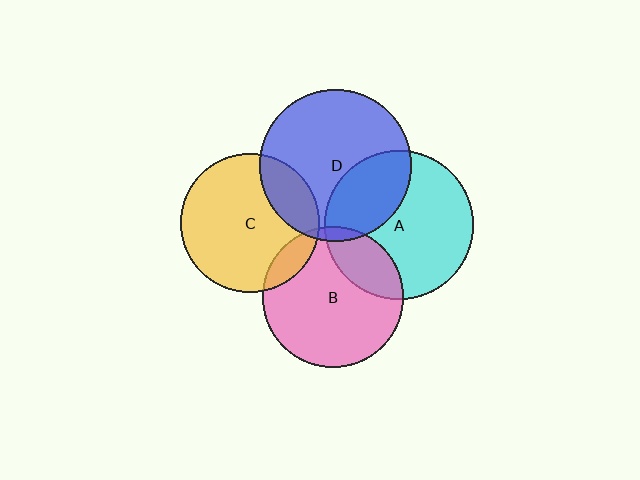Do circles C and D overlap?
Yes.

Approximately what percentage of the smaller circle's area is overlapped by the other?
Approximately 20%.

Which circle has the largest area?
Circle D (blue).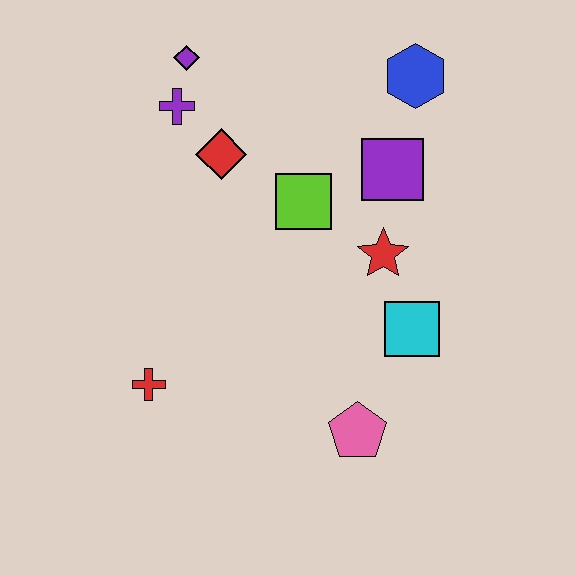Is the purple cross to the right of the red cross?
Yes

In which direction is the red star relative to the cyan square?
The red star is above the cyan square.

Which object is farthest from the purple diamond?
The pink pentagon is farthest from the purple diamond.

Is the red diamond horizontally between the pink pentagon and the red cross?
Yes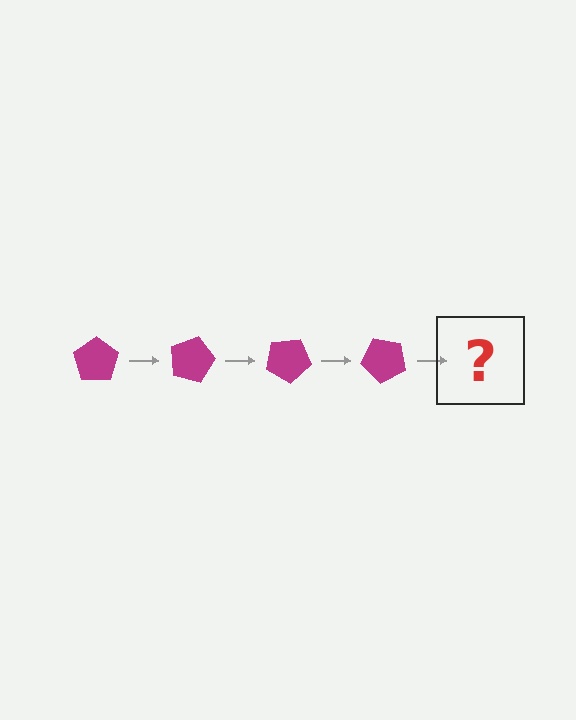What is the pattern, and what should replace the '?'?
The pattern is that the pentagon rotates 15 degrees each step. The '?' should be a magenta pentagon rotated 60 degrees.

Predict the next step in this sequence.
The next step is a magenta pentagon rotated 60 degrees.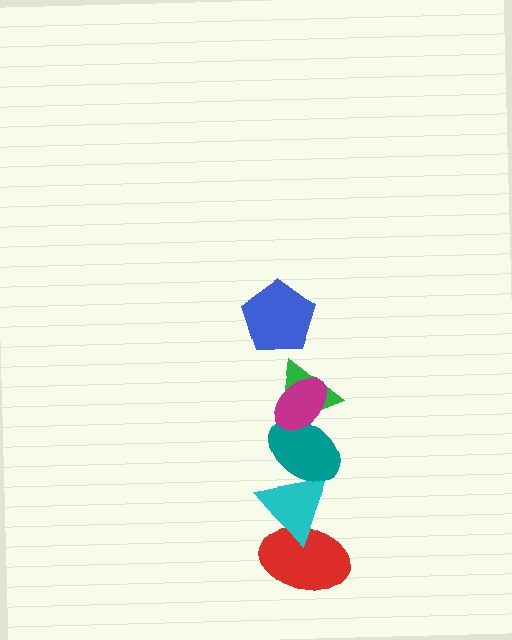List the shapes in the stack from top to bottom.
From top to bottom: the blue pentagon, the magenta ellipse, the green triangle, the teal ellipse, the cyan triangle, the red ellipse.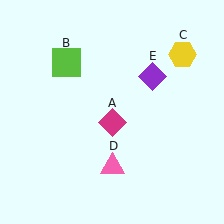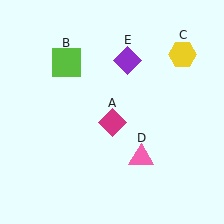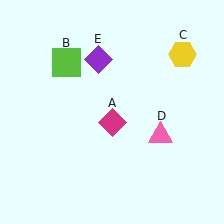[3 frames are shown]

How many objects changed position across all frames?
2 objects changed position: pink triangle (object D), purple diamond (object E).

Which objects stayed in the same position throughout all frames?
Magenta diamond (object A) and lime square (object B) and yellow hexagon (object C) remained stationary.